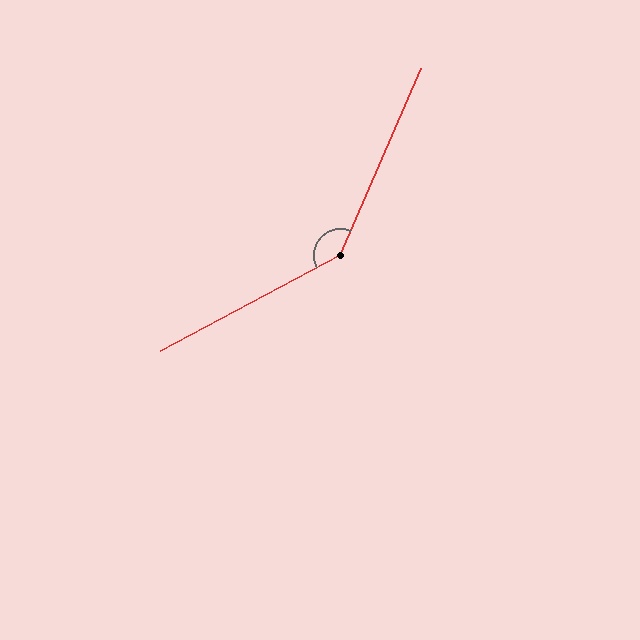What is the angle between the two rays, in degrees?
Approximately 141 degrees.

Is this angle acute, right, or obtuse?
It is obtuse.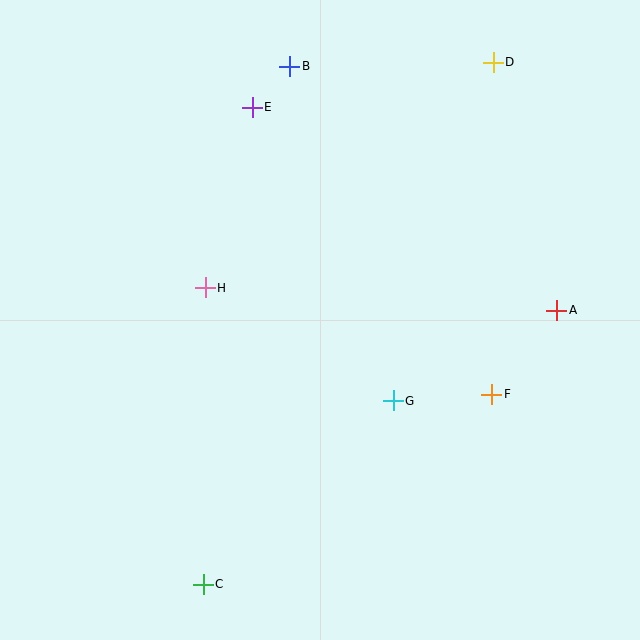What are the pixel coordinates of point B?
Point B is at (290, 66).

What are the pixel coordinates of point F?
Point F is at (492, 394).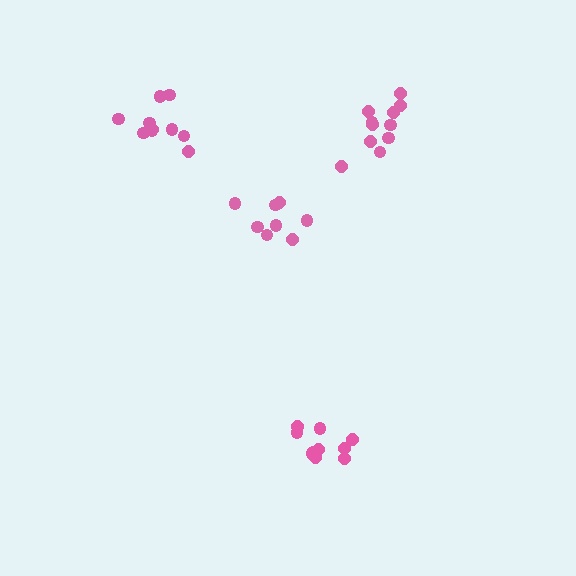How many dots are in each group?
Group 1: 10 dots, Group 2: 10 dots, Group 3: 11 dots, Group 4: 8 dots (39 total).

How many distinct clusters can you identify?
There are 4 distinct clusters.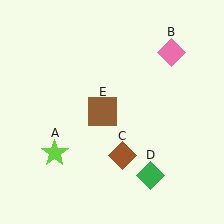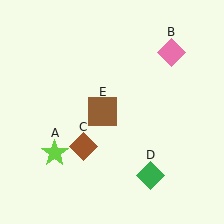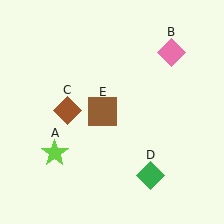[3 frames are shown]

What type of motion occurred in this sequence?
The brown diamond (object C) rotated clockwise around the center of the scene.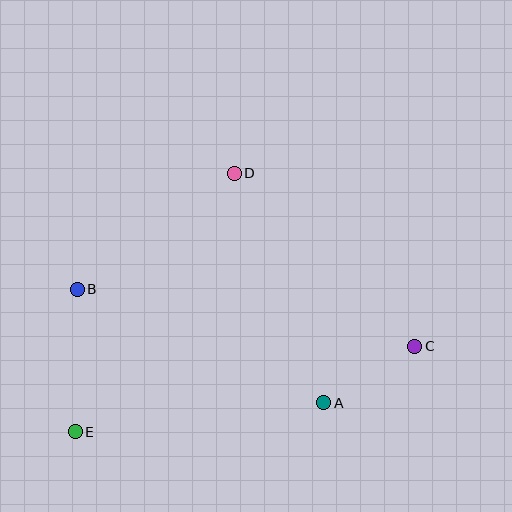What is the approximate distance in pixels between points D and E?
The distance between D and E is approximately 304 pixels.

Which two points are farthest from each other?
Points C and E are farthest from each other.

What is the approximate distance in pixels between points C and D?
The distance between C and D is approximately 250 pixels.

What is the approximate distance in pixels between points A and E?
The distance between A and E is approximately 250 pixels.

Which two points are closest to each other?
Points A and C are closest to each other.